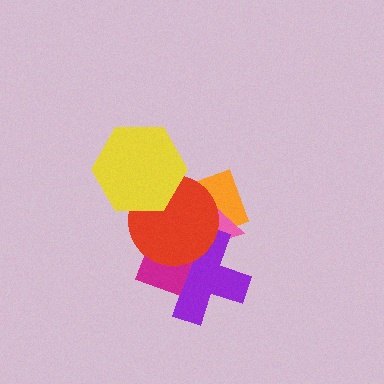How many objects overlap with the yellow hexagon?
1 object overlaps with the yellow hexagon.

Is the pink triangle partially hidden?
Yes, it is partially covered by another shape.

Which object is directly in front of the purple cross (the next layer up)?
The magenta diamond is directly in front of the purple cross.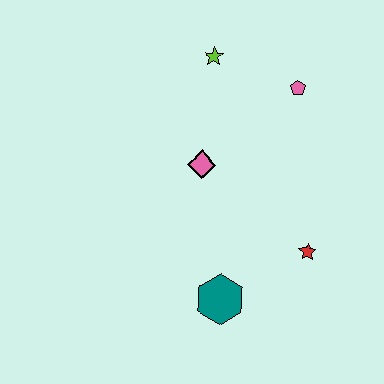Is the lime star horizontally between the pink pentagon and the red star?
No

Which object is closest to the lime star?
The pink pentagon is closest to the lime star.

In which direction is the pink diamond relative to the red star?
The pink diamond is to the left of the red star.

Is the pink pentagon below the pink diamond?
No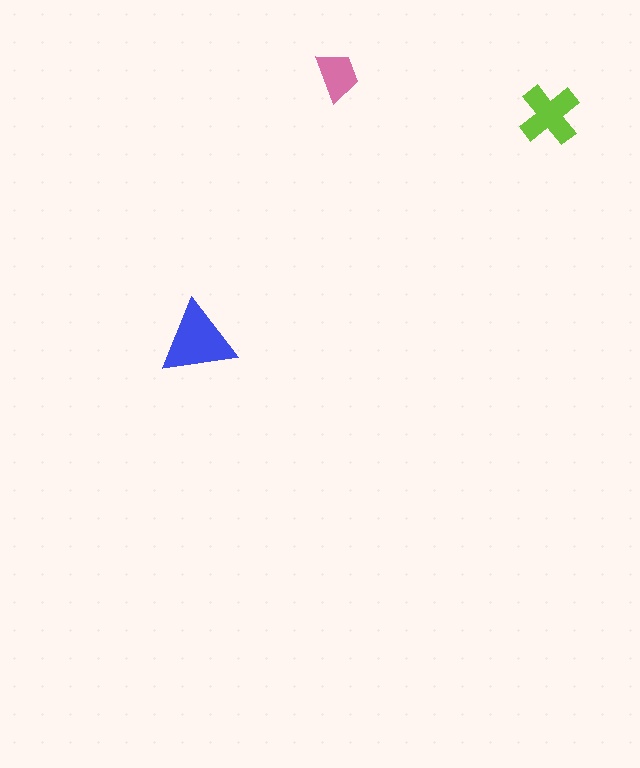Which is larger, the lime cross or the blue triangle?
The blue triangle.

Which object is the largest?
The blue triangle.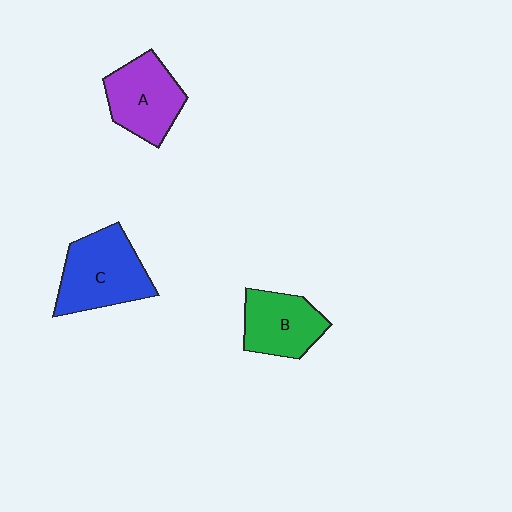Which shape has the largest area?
Shape C (blue).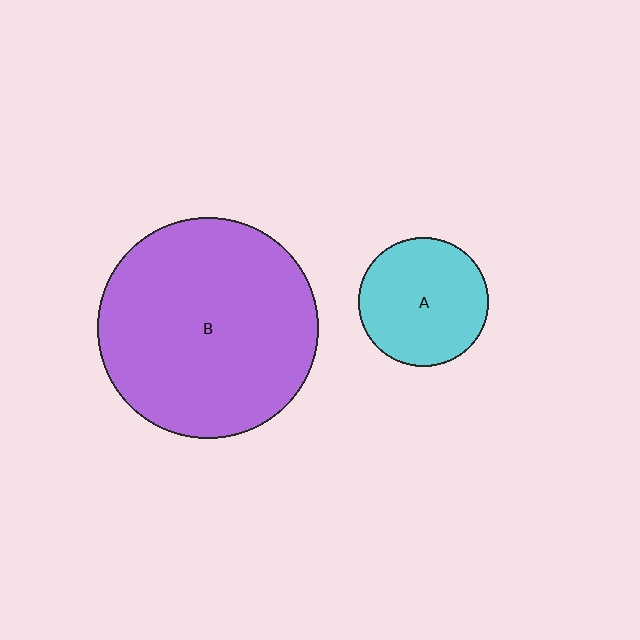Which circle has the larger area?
Circle B (purple).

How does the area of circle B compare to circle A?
Approximately 2.9 times.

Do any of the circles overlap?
No, none of the circles overlap.